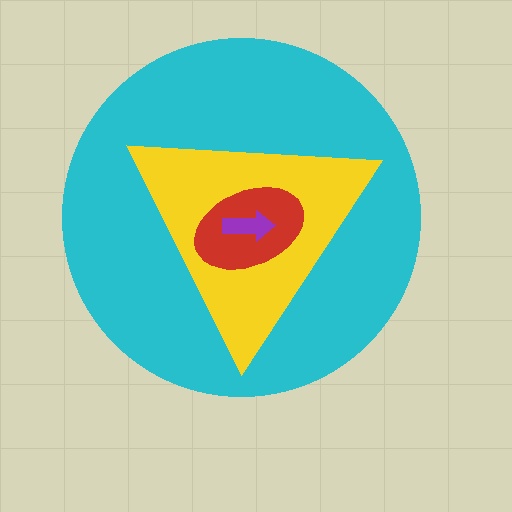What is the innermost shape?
The purple arrow.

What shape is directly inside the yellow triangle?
The red ellipse.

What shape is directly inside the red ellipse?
The purple arrow.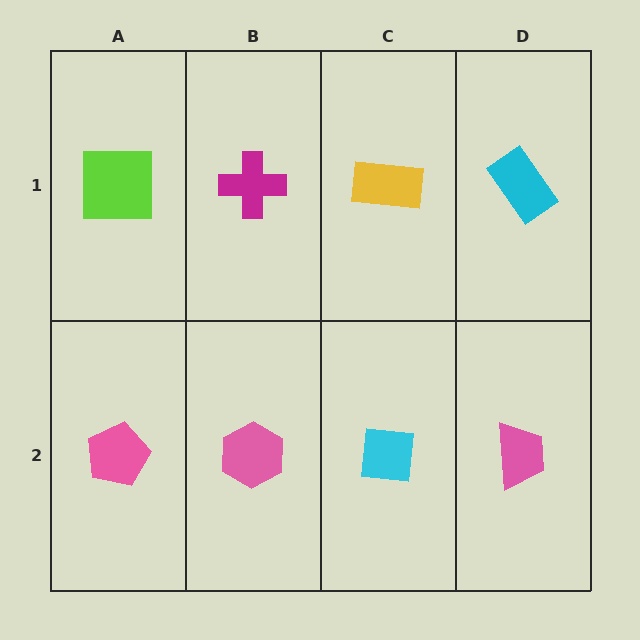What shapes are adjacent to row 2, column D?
A cyan rectangle (row 1, column D), a cyan square (row 2, column C).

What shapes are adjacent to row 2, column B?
A magenta cross (row 1, column B), a pink pentagon (row 2, column A), a cyan square (row 2, column C).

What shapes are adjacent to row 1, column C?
A cyan square (row 2, column C), a magenta cross (row 1, column B), a cyan rectangle (row 1, column D).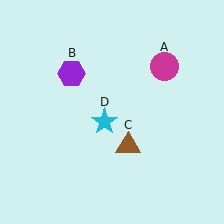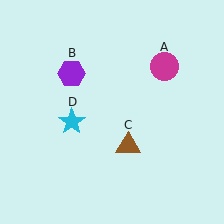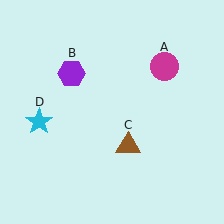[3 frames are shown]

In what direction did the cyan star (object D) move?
The cyan star (object D) moved left.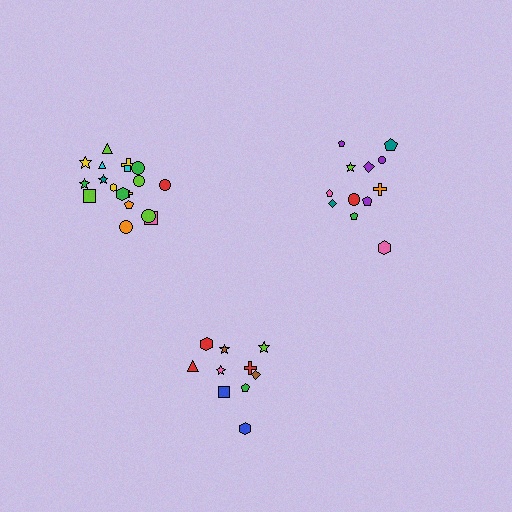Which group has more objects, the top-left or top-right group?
The top-left group.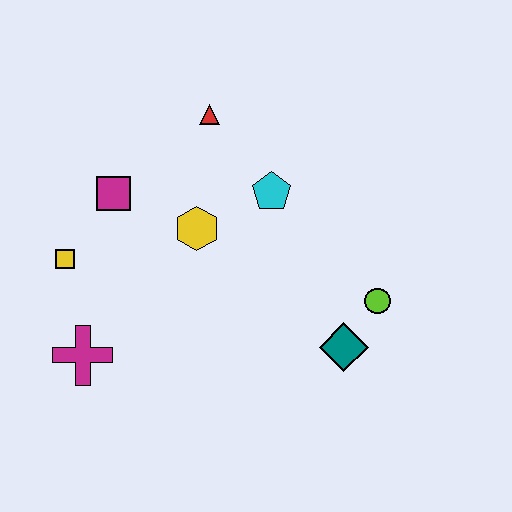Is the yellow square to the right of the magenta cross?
No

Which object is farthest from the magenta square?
The lime circle is farthest from the magenta square.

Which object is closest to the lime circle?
The teal diamond is closest to the lime circle.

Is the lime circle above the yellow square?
No